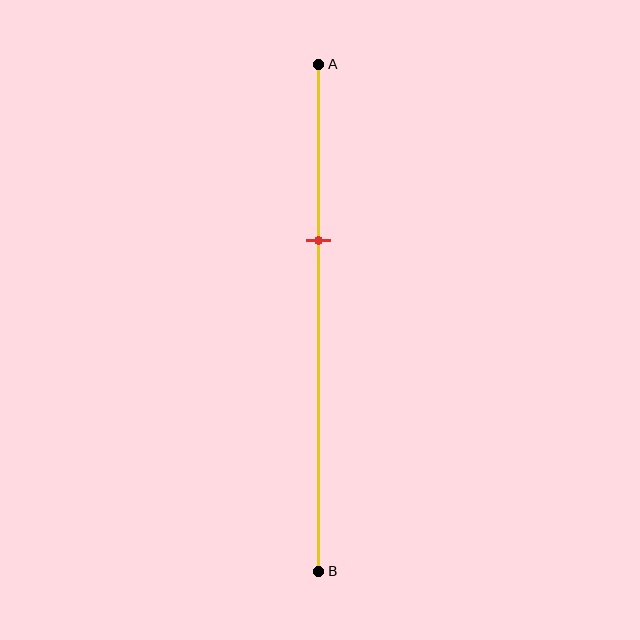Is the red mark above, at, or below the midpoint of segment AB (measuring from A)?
The red mark is above the midpoint of segment AB.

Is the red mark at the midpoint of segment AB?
No, the mark is at about 35% from A, not at the 50% midpoint.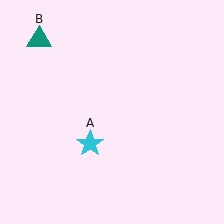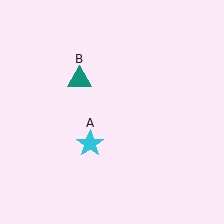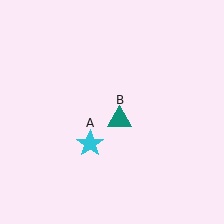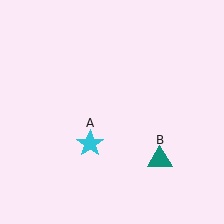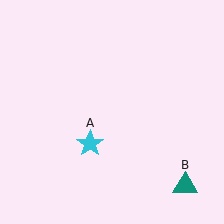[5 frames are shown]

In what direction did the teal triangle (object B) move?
The teal triangle (object B) moved down and to the right.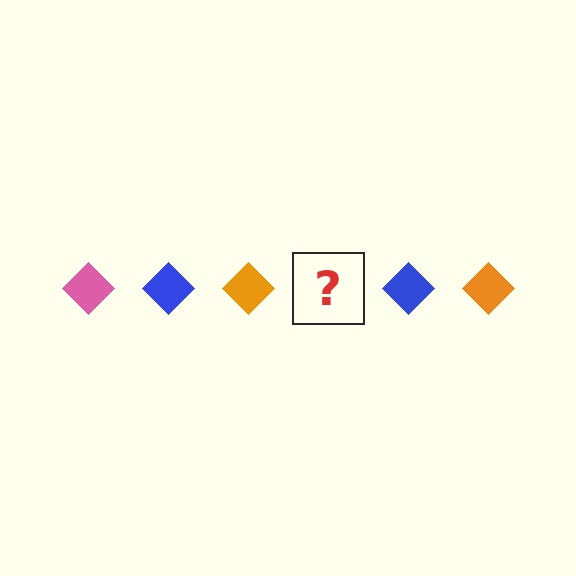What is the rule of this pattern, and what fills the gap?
The rule is that the pattern cycles through pink, blue, orange diamonds. The gap should be filled with a pink diamond.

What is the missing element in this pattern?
The missing element is a pink diamond.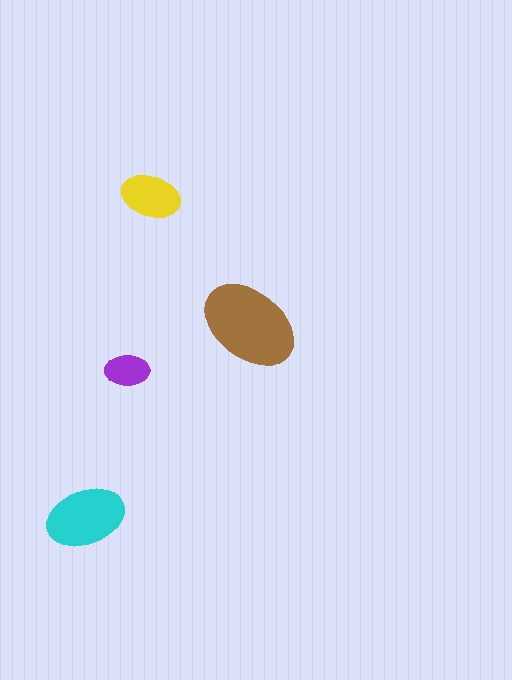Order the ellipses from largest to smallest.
the brown one, the cyan one, the yellow one, the purple one.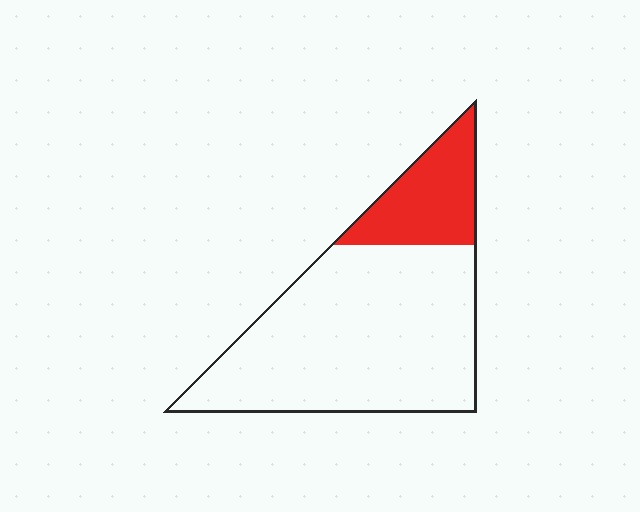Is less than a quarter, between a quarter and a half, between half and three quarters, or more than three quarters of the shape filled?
Less than a quarter.